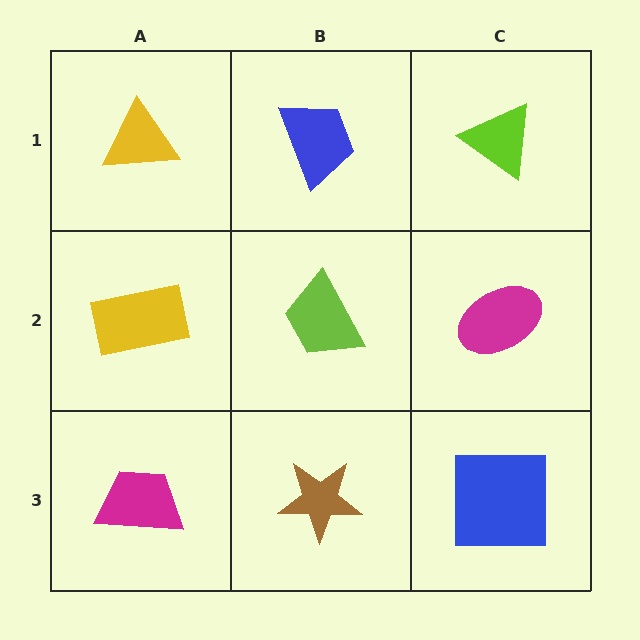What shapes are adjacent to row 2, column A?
A yellow triangle (row 1, column A), a magenta trapezoid (row 3, column A), a lime trapezoid (row 2, column B).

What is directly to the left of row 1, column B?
A yellow triangle.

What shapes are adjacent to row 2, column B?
A blue trapezoid (row 1, column B), a brown star (row 3, column B), a yellow rectangle (row 2, column A), a magenta ellipse (row 2, column C).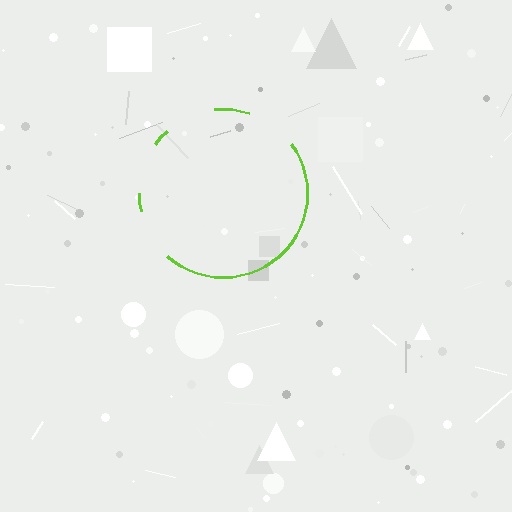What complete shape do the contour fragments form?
The contour fragments form a circle.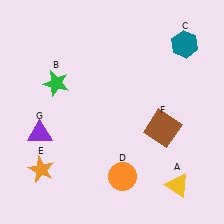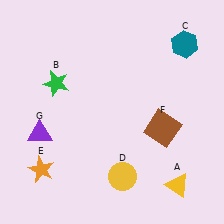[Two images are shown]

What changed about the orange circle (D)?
In Image 1, D is orange. In Image 2, it changed to yellow.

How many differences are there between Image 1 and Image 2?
There is 1 difference between the two images.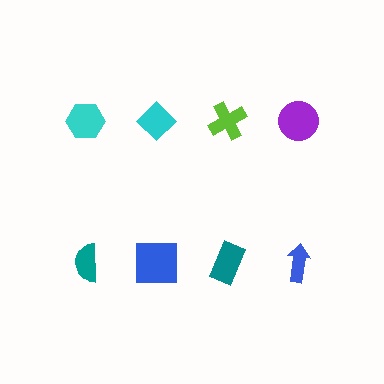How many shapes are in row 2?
4 shapes.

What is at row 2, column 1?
A teal semicircle.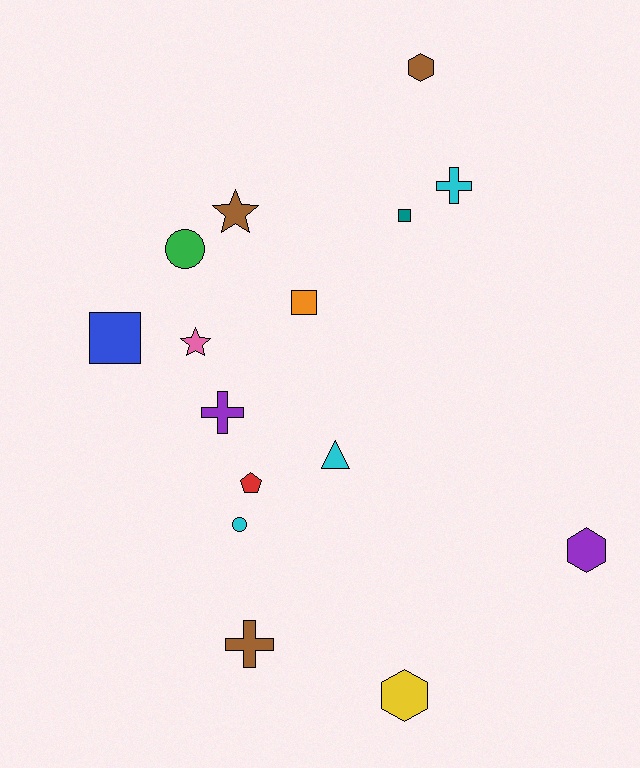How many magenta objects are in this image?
There are no magenta objects.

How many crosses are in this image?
There are 3 crosses.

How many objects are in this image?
There are 15 objects.